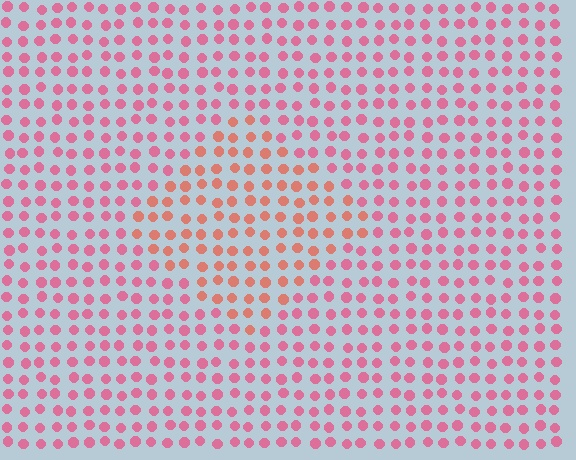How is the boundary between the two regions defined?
The boundary is defined purely by a slight shift in hue (about 30 degrees). Spacing, size, and orientation are identical on both sides.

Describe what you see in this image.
The image is filled with small pink elements in a uniform arrangement. A diamond-shaped region is visible where the elements are tinted to a slightly different hue, forming a subtle color boundary.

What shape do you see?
I see a diamond.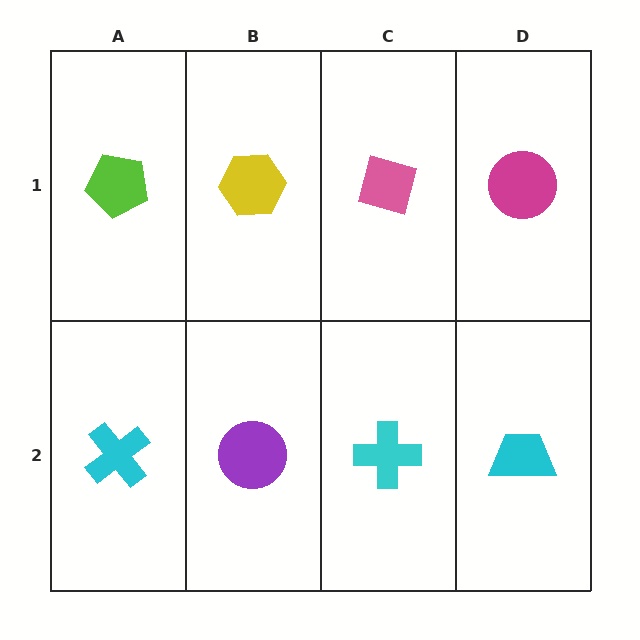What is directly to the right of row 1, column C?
A magenta circle.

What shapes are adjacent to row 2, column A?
A lime pentagon (row 1, column A), a purple circle (row 2, column B).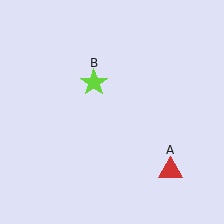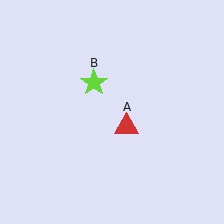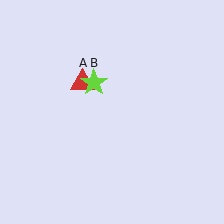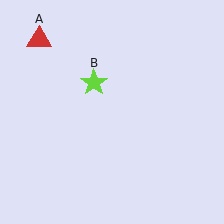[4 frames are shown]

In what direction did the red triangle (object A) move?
The red triangle (object A) moved up and to the left.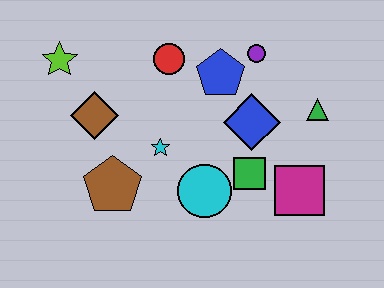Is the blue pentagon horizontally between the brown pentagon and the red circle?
No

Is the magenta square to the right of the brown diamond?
Yes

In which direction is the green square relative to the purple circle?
The green square is below the purple circle.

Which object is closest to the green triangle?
The blue diamond is closest to the green triangle.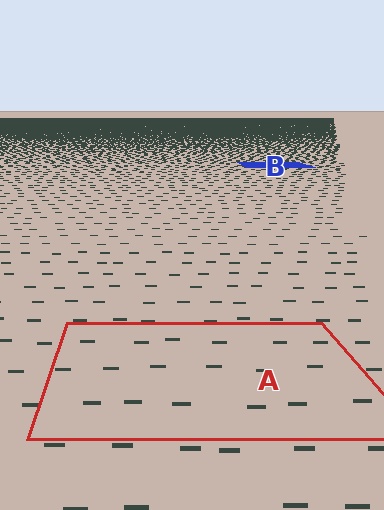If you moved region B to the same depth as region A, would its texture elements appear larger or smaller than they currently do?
They would appear larger. At a closer depth, the same texture elements are projected at a bigger on-screen size.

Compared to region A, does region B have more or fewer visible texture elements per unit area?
Region B has more texture elements per unit area — they are packed more densely because it is farther away.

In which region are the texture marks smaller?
The texture marks are smaller in region B, because it is farther away.